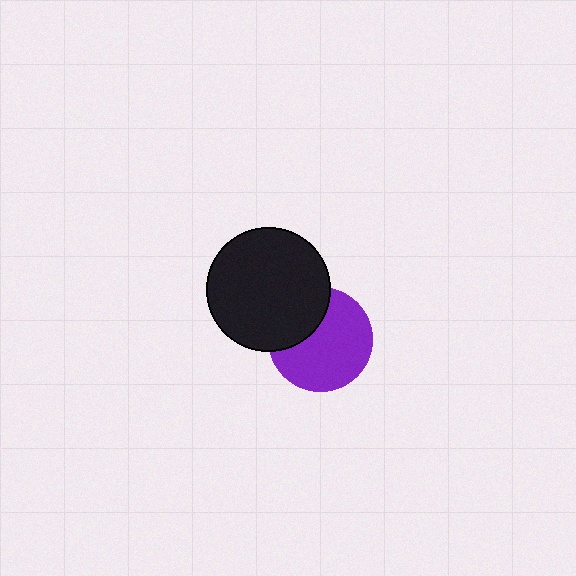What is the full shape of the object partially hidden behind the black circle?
The partially hidden object is a purple circle.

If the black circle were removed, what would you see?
You would see the complete purple circle.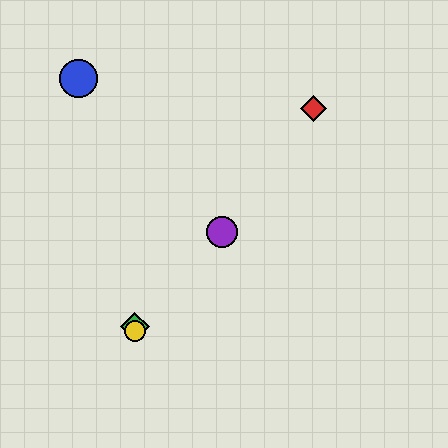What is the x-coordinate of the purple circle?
The purple circle is at x≈222.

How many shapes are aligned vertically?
2 shapes (the green diamond, the yellow circle) are aligned vertically.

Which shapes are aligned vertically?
The green diamond, the yellow circle are aligned vertically.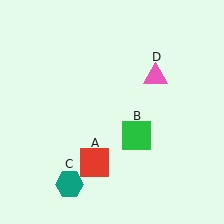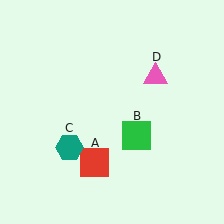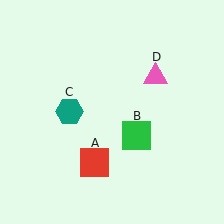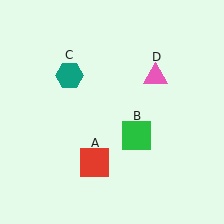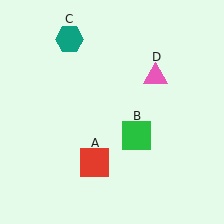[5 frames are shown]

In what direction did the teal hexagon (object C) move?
The teal hexagon (object C) moved up.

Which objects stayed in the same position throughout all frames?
Red square (object A) and green square (object B) and pink triangle (object D) remained stationary.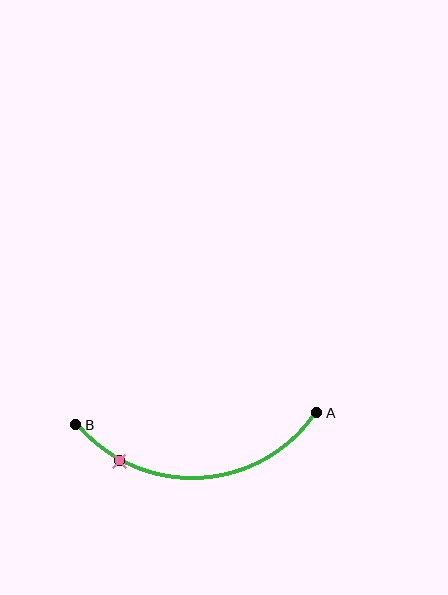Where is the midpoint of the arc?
The arc midpoint is the point on the curve farthest from the straight line joining A and B. It sits below that line.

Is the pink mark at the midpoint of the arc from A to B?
No. The pink mark lies on the arc but is closer to endpoint B. The arc midpoint would be at the point on the curve equidistant along the arc from both A and B.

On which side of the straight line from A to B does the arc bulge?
The arc bulges below the straight line connecting A and B.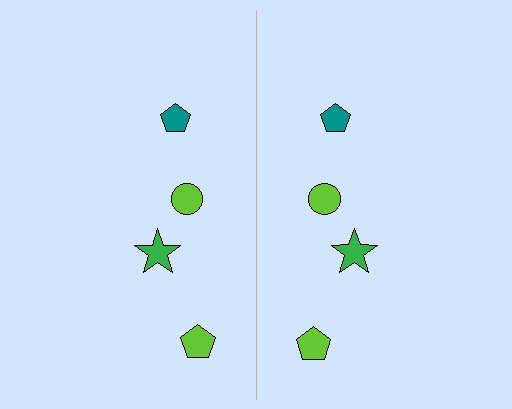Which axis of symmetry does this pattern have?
The pattern has a vertical axis of symmetry running through the center of the image.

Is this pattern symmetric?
Yes, this pattern has bilateral (reflection) symmetry.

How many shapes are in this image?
There are 8 shapes in this image.